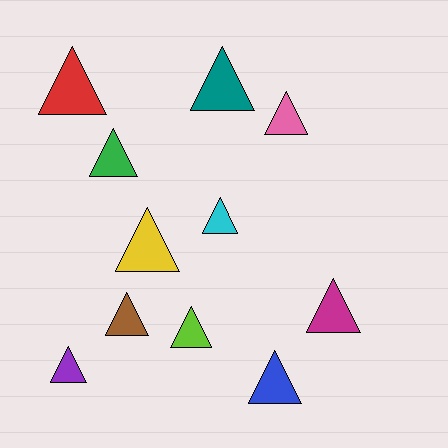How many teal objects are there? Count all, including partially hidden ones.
There is 1 teal object.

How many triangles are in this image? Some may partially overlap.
There are 11 triangles.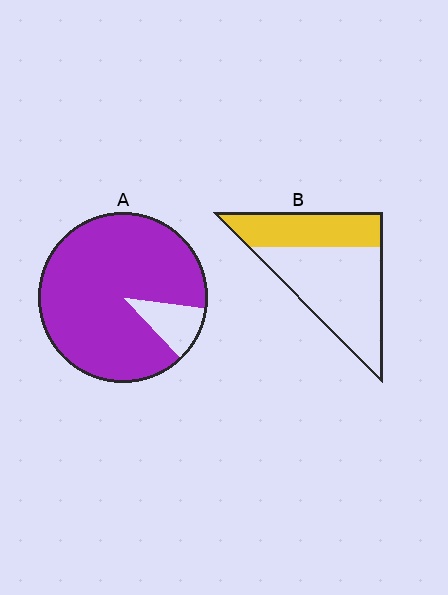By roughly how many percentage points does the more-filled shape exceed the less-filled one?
By roughly 55 percentage points (A over B).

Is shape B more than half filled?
No.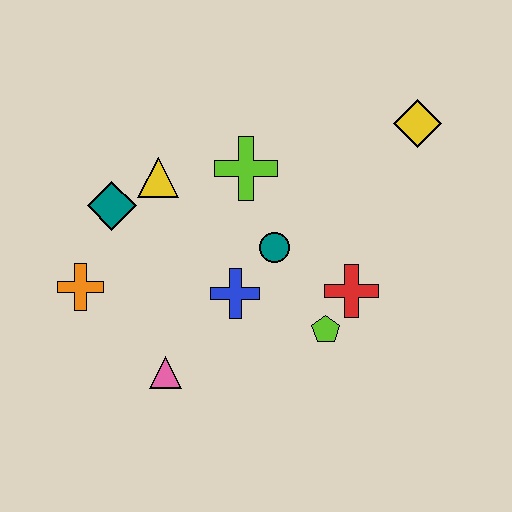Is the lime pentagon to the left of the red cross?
Yes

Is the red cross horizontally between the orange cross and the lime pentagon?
No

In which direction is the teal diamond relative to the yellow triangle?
The teal diamond is to the left of the yellow triangle.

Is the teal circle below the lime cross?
Yes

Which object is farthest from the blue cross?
The yellow diamond is farthest from the blue cross.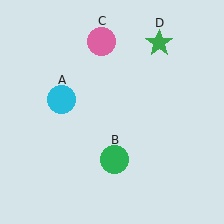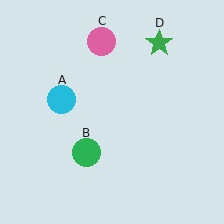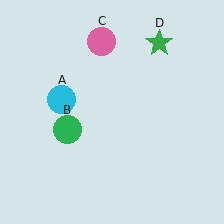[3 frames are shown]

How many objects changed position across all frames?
1 object changed position: green circle (object B).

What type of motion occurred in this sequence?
The green circle (object B) rotated clockwise around the center of the scene.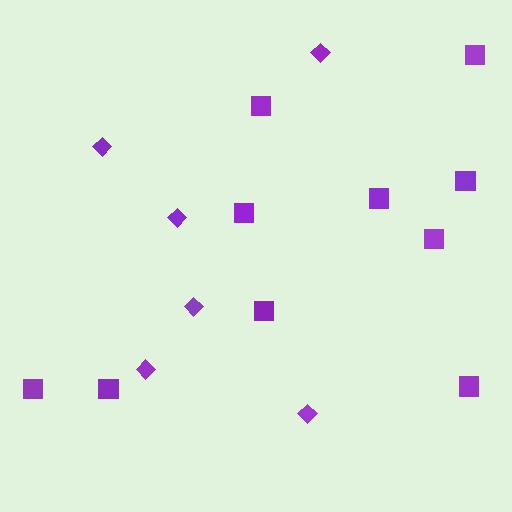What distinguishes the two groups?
There are 2 groups: one group of diamonds (6) and one group of squares (10).